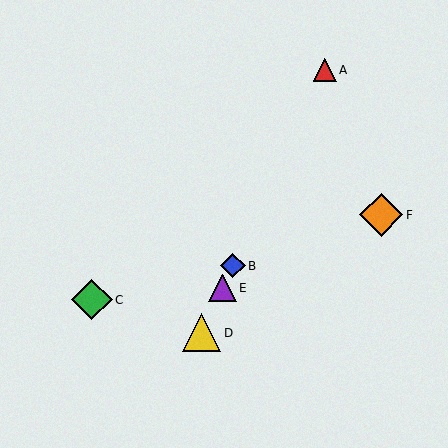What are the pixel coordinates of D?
Object D is at (201, 333).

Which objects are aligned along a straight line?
Objects A, B, D, E are aligned along a straight line.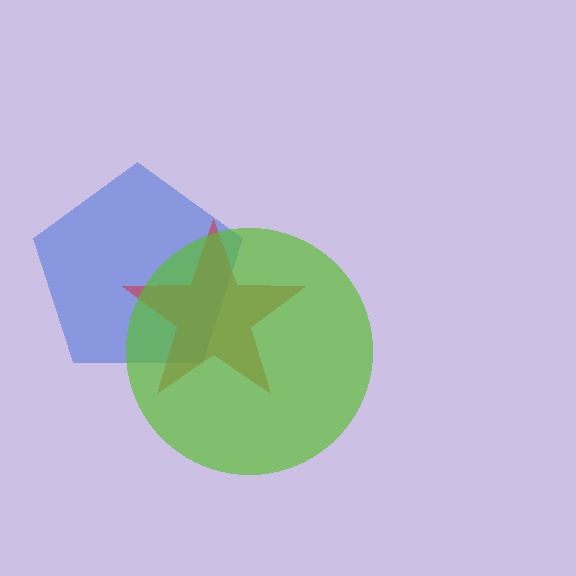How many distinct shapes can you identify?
There are 3 distinct shapes: a blue pentagon, a red star, a lime circle.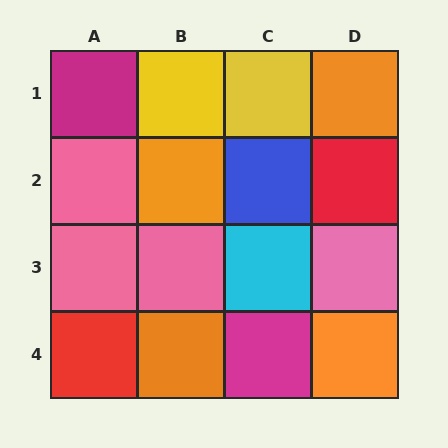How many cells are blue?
1 cell is blue.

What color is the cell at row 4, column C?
Magenta.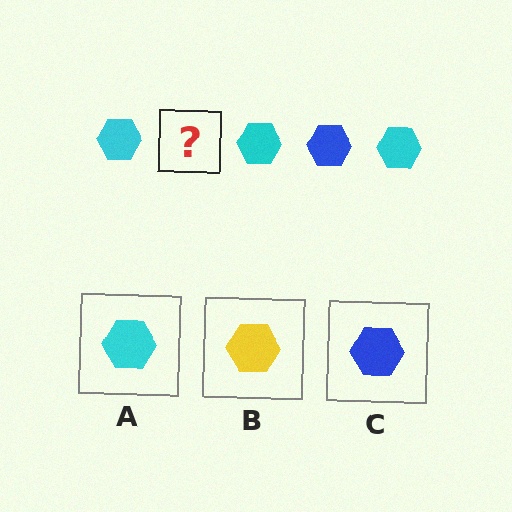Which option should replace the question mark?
Option C.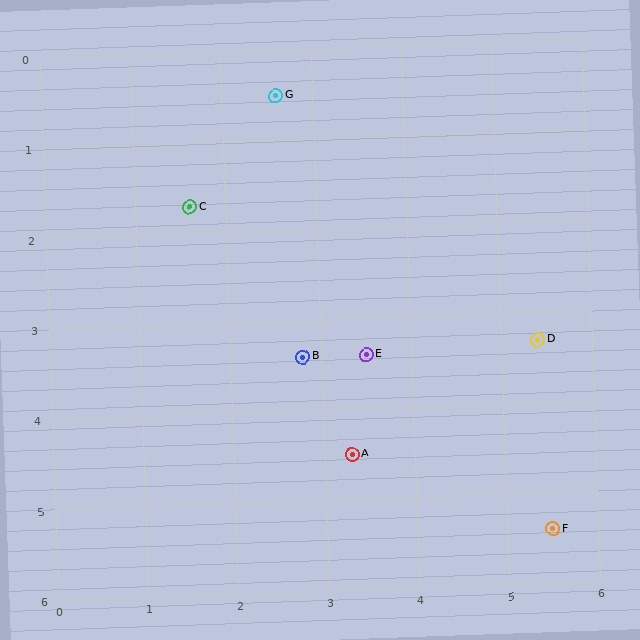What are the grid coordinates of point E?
Point E is at approximately (3.5, 3.4).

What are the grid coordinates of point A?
Point A is at approximately (3.3, 4.5).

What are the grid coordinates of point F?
Point F is at approximately (5.5, 5.4).